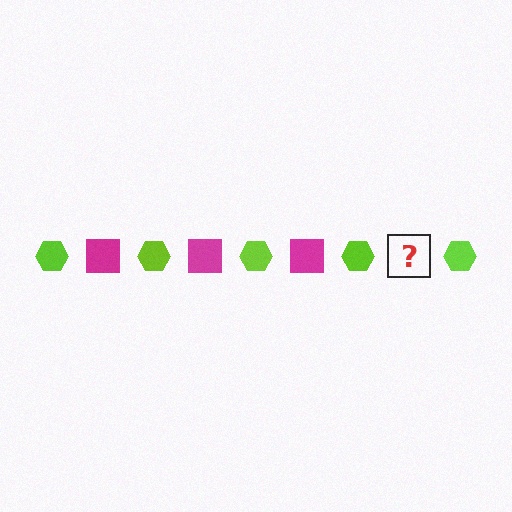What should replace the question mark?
The question mark should be replaced with a magenta square.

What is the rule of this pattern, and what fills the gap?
The rule is that the pattern alternates between lime hexagon and magenta square. The gap should be filled with a magenta square.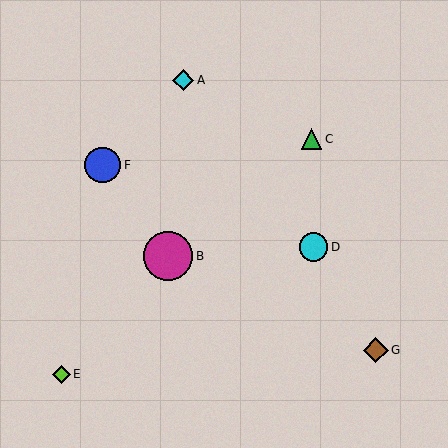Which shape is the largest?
The magenta circle (labeled B) is the largest.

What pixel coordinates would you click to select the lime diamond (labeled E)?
Click at (61, 374) to select the lime diamond E.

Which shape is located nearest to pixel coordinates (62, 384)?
The lime diamond (labeled E) at (61, 374) is nearest to that location.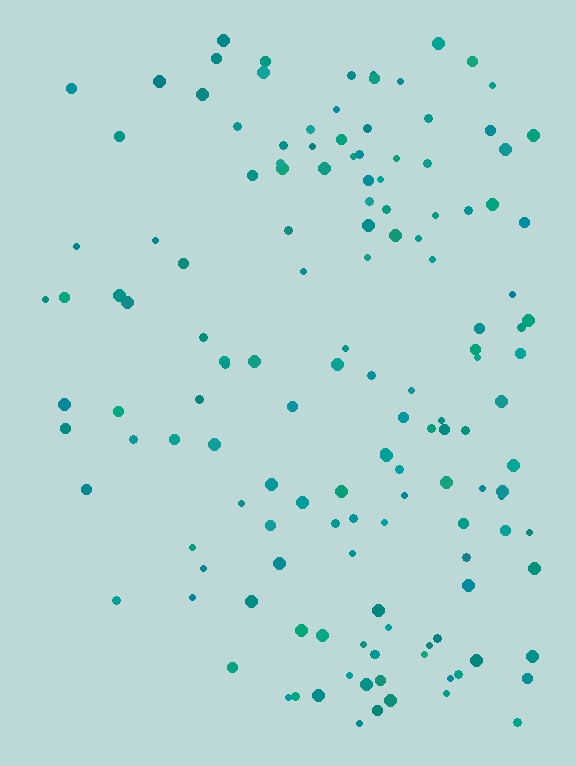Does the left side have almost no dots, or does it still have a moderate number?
Still a moderate number, just noticeably fewer than the right.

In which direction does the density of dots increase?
From left to right, with the right side densest.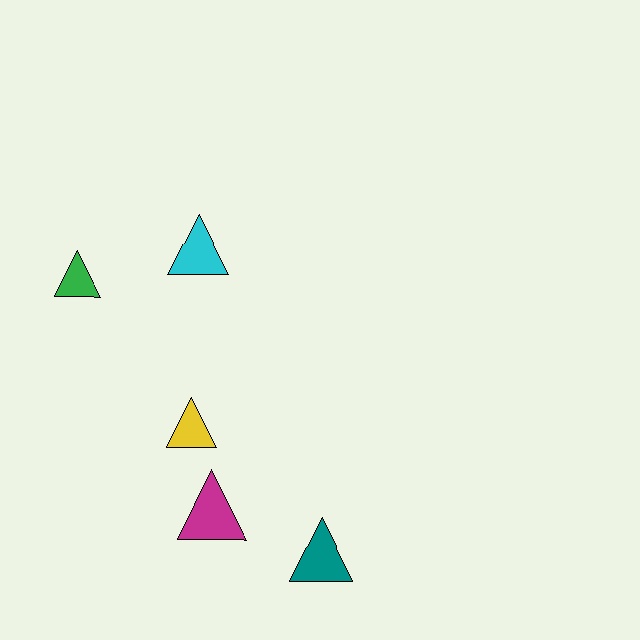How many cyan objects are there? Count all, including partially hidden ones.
There is 1 cyan object.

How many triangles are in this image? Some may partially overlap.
There are 5 triangles.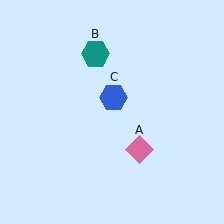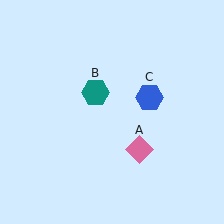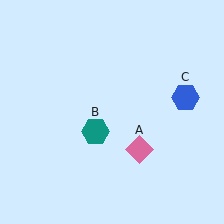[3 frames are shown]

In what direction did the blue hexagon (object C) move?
The blue hexagon (object C) moved right.